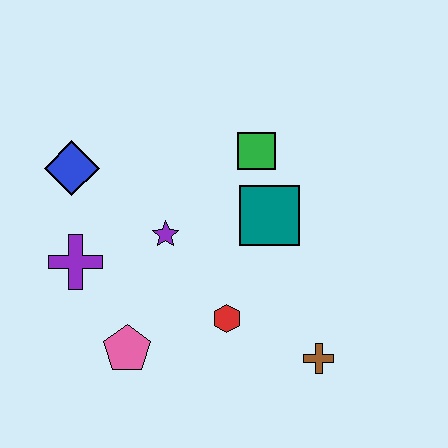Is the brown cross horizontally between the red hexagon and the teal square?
No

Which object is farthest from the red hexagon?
The blue diamond is farthest from the red hexagon.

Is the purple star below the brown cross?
No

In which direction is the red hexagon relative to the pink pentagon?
The red hexagon is to the right of the pink pentagon.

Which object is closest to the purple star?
The purple cross is closest to the purple star.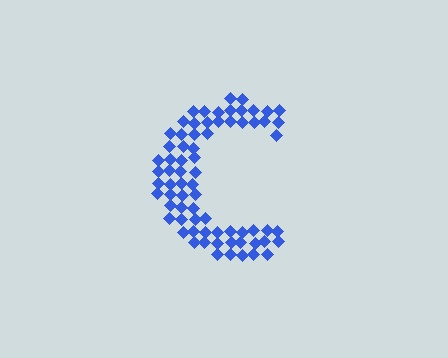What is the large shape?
The large shape is the letter C.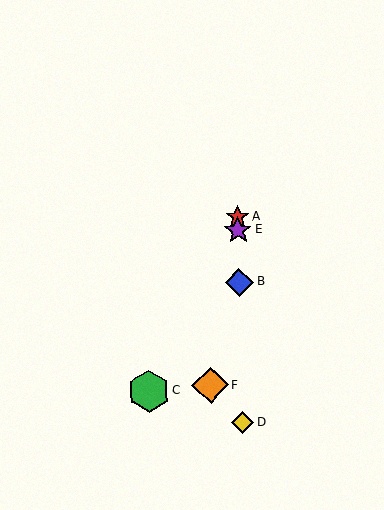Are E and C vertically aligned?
No, E is at x≈238 and C is at x≈149.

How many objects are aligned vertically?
4 objects (A, B, D, E) are aligned vertically.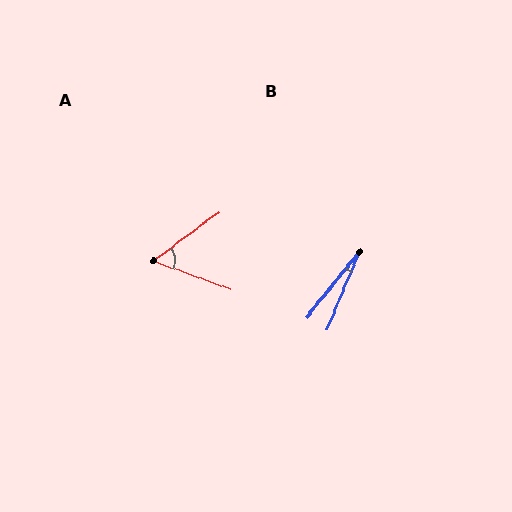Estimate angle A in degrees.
Approximately 57 degrees.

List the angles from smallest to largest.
B (17°), A (57°).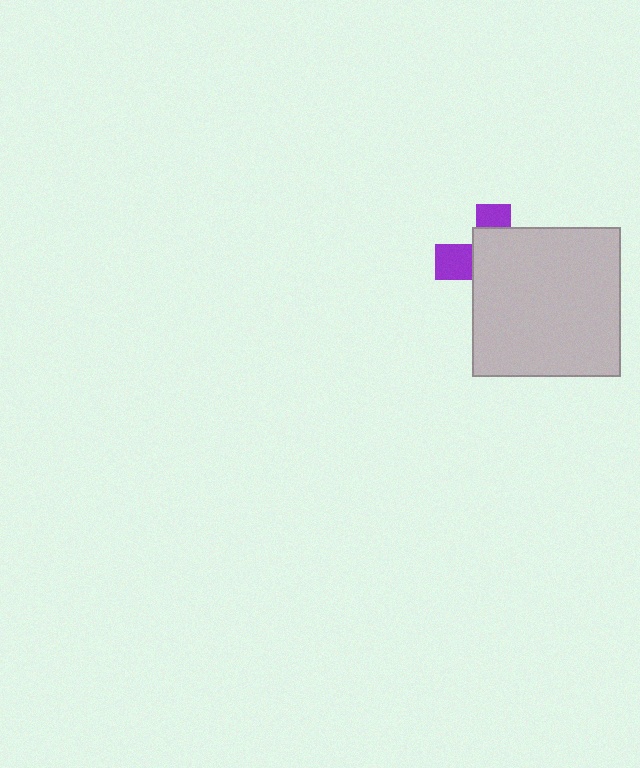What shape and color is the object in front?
The object in front is a light gray square.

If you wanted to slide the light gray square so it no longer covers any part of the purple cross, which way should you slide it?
Slide it toward the lower-right — that is the most direct way to separate the two shapes.